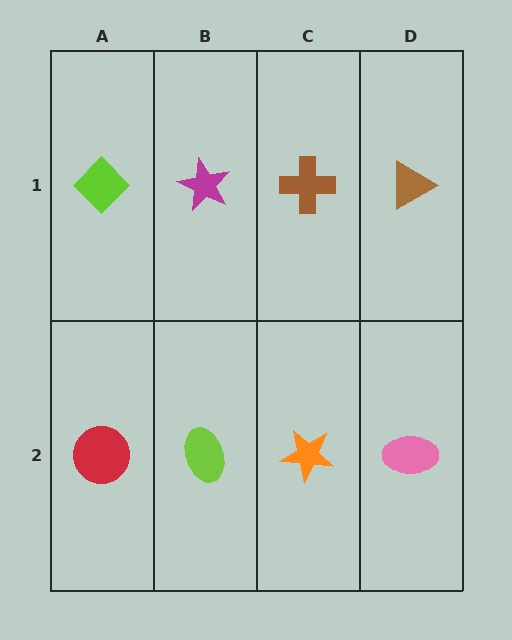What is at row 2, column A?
A red circle.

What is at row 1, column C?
A brown cross.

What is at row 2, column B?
A lime ellipse.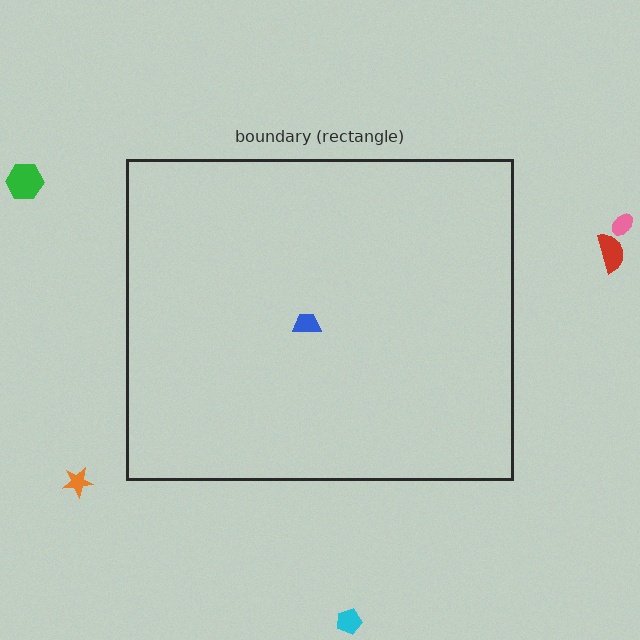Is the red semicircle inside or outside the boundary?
Outside.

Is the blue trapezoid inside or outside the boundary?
Inside.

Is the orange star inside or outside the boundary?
Outside.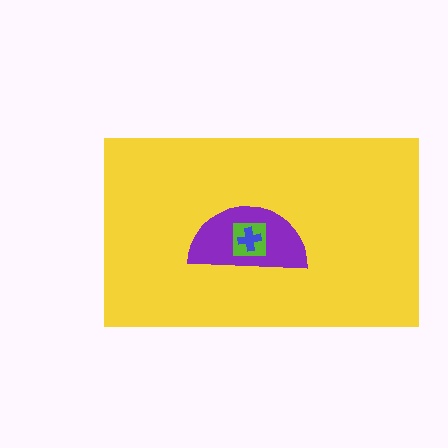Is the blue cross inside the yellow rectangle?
Yes.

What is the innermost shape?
The blue cross.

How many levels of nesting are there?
4.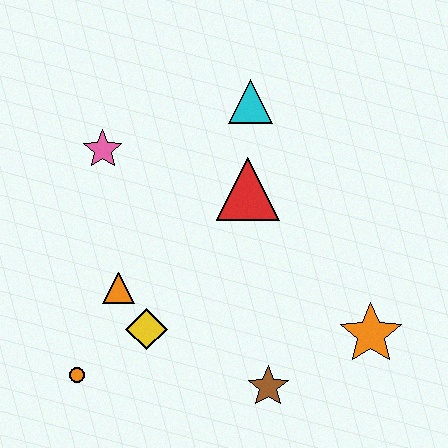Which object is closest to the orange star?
The brown star is closest to the orange star.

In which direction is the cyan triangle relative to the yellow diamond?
The cyan triangle is above the yellow diamond.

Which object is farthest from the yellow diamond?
The cyan triangle is farthest from the yellow diamond.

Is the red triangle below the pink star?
Yes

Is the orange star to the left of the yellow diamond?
No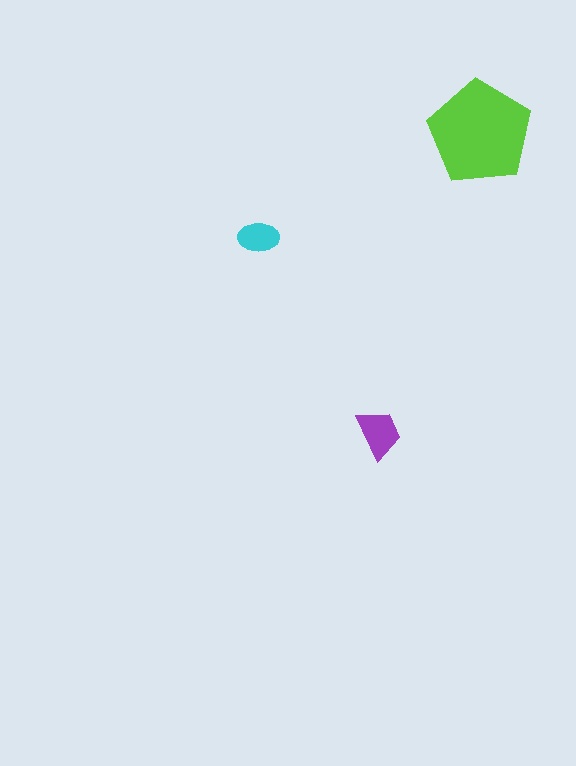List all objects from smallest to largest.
The cyan ellipse, the purple trapezoid, the lime pentagon.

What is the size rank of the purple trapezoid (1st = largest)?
2nd.